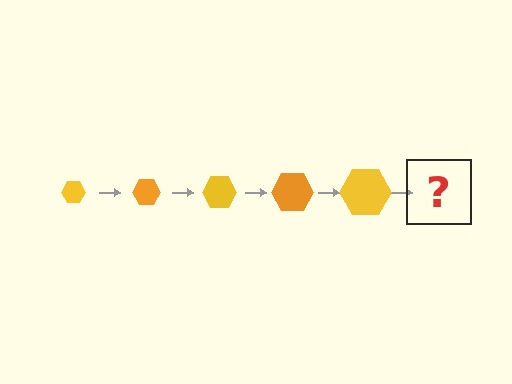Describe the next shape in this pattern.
It should be an orange hexagon, larger than the previous one.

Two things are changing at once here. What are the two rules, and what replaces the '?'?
The two rules are that the hexagon grows larger each step and the color cycles through yellow and orange. The '?' should be an orange hexagon, larger than the previous one.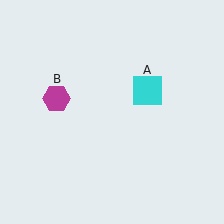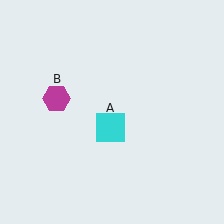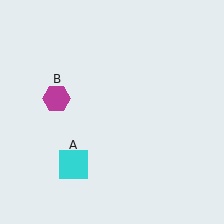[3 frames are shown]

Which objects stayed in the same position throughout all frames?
Magenta hexagon (object B) remained stationary.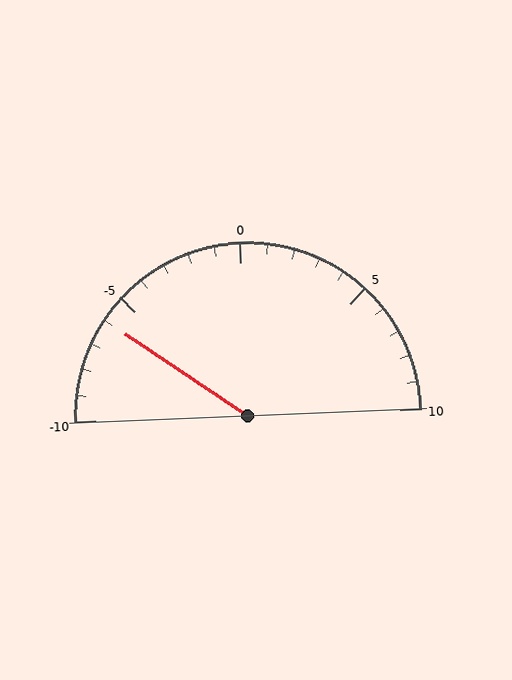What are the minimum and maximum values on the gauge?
The gauge ranges from -10 to 10.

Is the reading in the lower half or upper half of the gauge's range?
The reading is in the lower half of the range (-10 to 10).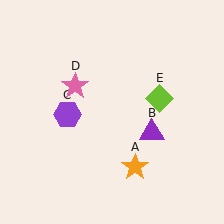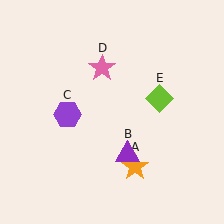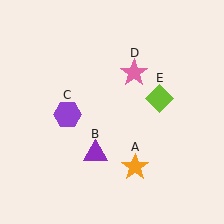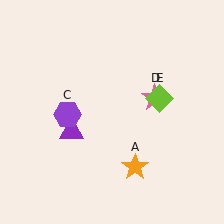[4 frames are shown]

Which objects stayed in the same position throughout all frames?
Orange star (object A) and purple hexagon (object C) and lime diamond (object E) remained stationary.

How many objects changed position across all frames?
2 objects changed position: purple triangle (object B), pink star (object D).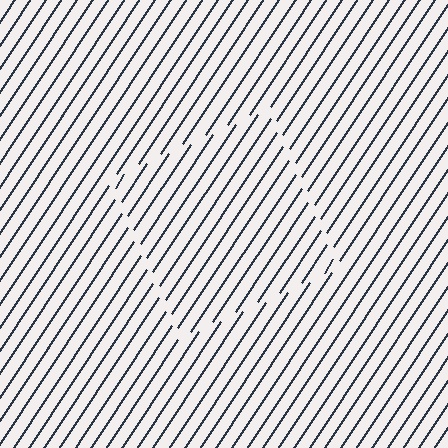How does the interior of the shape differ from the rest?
The interior of the shape contains the same grating, shifted by half a period — the contour is defined by the phase discontinuity where line-ends from the inner and outer gratings abut.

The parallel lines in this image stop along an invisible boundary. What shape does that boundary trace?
An illusory square. The interior of the shape contains the same grating, shifted by half a period — the contour is defined by the phase discontinuity where line-ends from the inner and outer gratings abut.